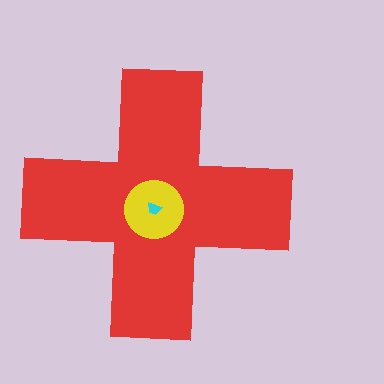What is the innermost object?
The cyan trapezoid.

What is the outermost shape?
The red cross.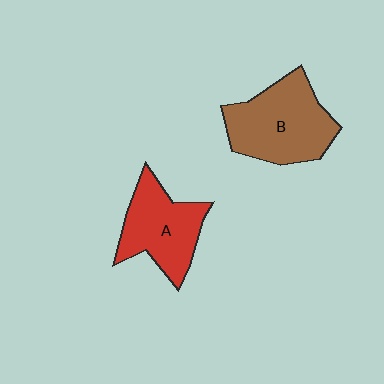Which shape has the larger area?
Shape B (brown).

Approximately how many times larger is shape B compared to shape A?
Approximately 1.2 times.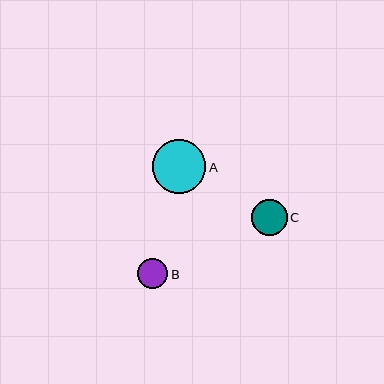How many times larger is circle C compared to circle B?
Circle C is approximately 1.2 times the size of circle B.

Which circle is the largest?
Circle A is the largest with a size of approximately 53 pixels.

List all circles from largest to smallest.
From largest to smallest: A, C, B.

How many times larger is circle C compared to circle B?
Circle C is approximately 1.2 times the size of circle B.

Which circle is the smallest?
Circle B is the smallest with a size of approximately 30 pixels.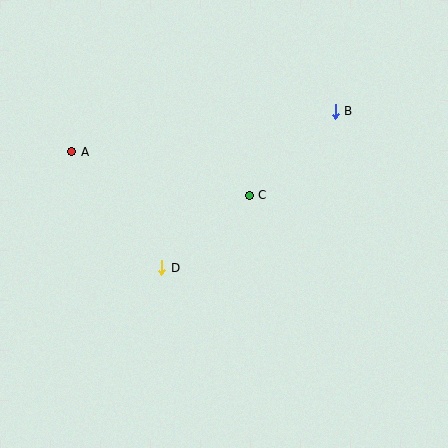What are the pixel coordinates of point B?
Point B is at (335, 111).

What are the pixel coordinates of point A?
Point A is at (72, 152).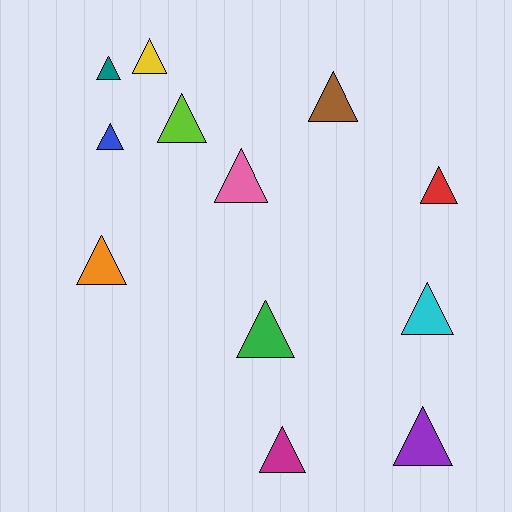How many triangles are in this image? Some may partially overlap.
There are 12 triangles.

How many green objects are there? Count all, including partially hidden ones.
There is 1 green object.